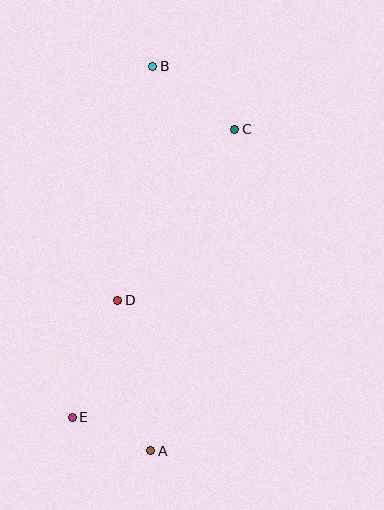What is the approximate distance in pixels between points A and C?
The distance between A and C is approximately 333 pixels.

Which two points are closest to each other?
Points A and E are closest to each other.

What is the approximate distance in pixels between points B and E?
The distance between B and E is approximately 360 pixels.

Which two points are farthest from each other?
Points A and B are farthest from each other.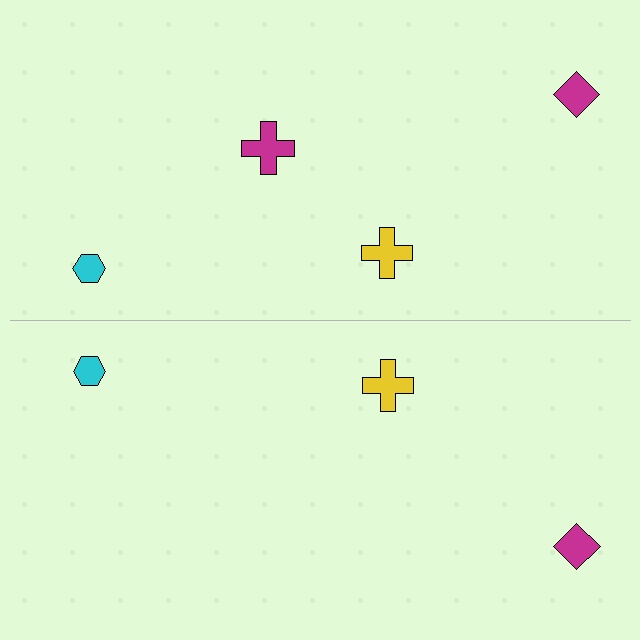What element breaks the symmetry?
A magenta cross is missing from the bottom side.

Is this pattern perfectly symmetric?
No, the pattern is not perfectly symmetric. A magenta cross is missing from the bottom side.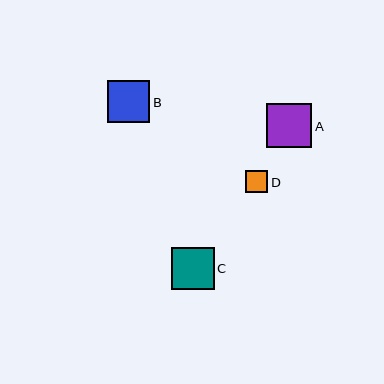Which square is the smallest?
Square D is the smallest with a size of approximately 22 pixels.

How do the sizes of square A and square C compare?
Square A and square C are approximately the same size.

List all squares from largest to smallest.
From largest to smallest: A, C, B, D.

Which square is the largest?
Square A is the largest with a size of approximately 45 pixels.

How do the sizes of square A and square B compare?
Square A and square B are approximately the same size.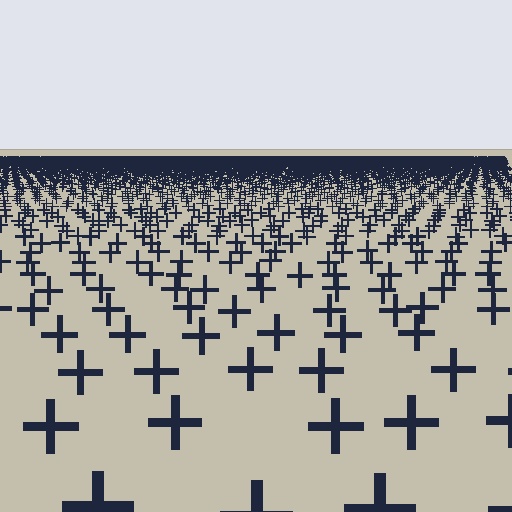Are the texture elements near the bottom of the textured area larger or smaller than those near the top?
Larger. Near the bottom, elements are closer to the viewer and appear at a bigger on-screen size.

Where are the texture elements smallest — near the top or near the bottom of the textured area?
Near the top.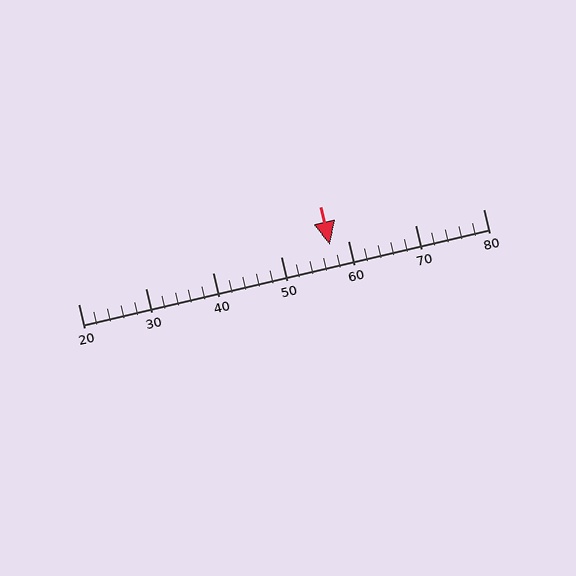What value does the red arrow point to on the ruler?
The red arrow points to approximately 57.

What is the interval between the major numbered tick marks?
The major tick marks are spaced 10 units apart.